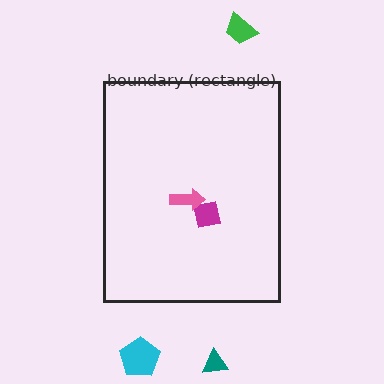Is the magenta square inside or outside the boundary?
Inside.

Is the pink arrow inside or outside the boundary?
Inside.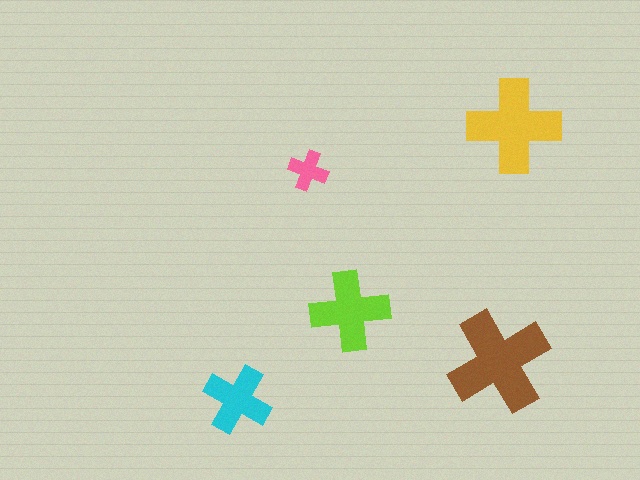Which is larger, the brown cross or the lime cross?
The brown one.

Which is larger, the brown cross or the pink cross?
The brown one.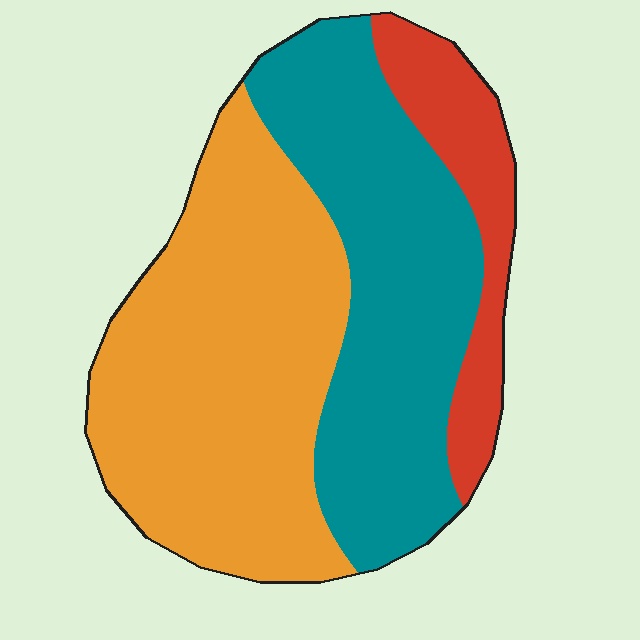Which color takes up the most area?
Orange, at roughly 45%.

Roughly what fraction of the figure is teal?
Teal covers about 40% of the figure.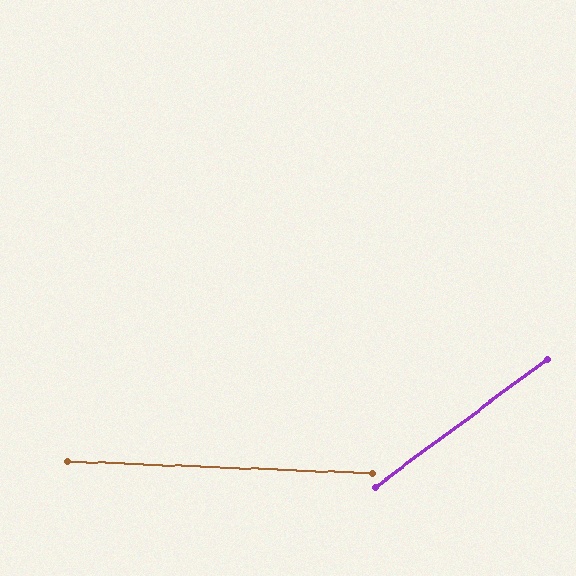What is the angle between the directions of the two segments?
Approximately 39 degrees.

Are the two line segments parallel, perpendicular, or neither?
Neither parallel nor perpendicular — they differ by about 39°.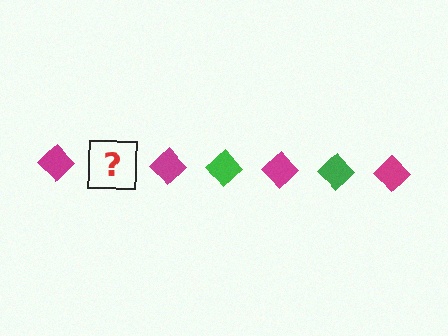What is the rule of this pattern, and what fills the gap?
The rule is that the pattern cycles through magenta, green diamonds. The gap should be filled with a green diamond.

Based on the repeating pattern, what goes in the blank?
The blank should be a green diamond.